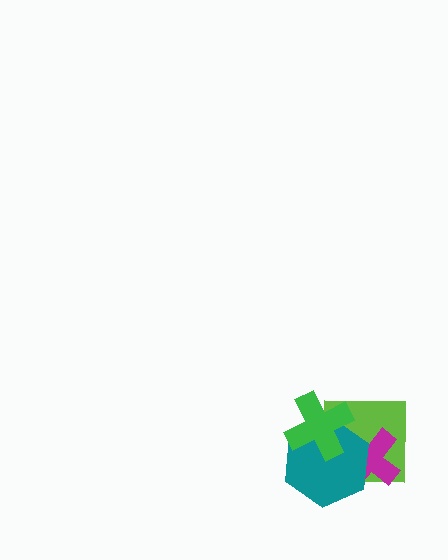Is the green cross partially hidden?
No, no other shape covers it.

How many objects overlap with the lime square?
3 objects overlap with the lime square.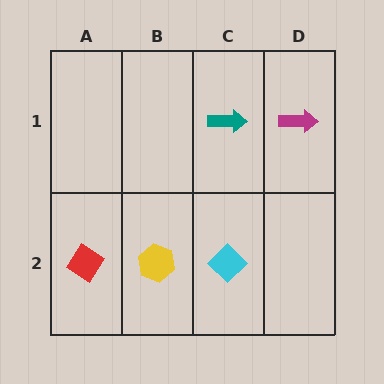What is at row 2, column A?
A red diamond.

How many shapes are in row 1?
2 shapes.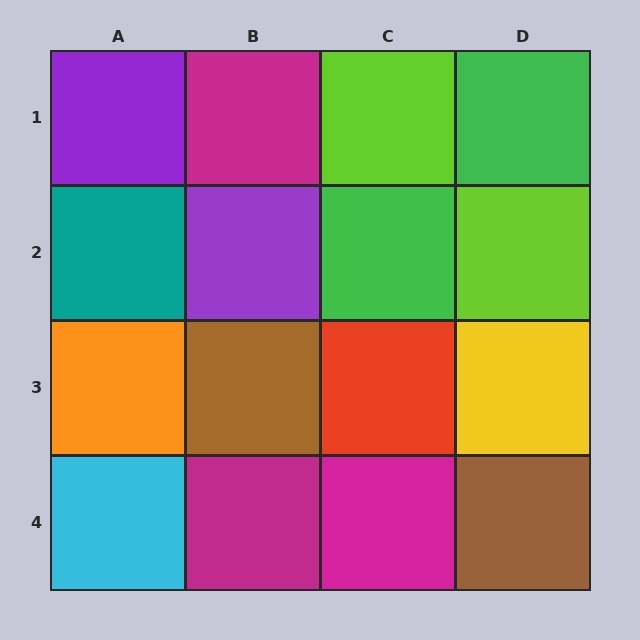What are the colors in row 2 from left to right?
Teal, purple, green, lime.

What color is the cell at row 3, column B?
Brown.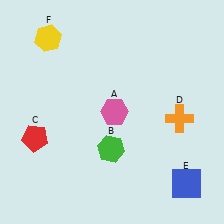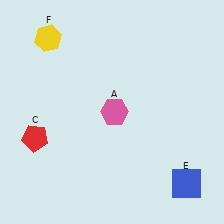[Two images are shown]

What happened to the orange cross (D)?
The orange cross (D) was removed in Image 2. It was in the bottom-right area of Image 1.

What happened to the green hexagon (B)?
The green hexagon (B) was removed in Image 2. It was in the bottom-left area of Image 1.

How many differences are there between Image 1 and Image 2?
There are 2 differences between the two images.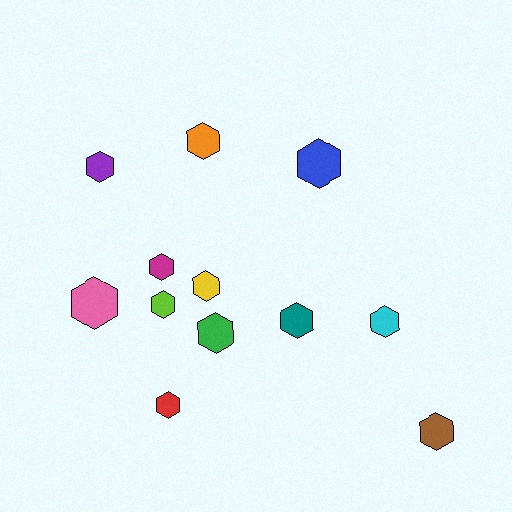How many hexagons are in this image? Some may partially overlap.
There are 12 hexagons.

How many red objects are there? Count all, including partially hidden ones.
There is 1 red object.